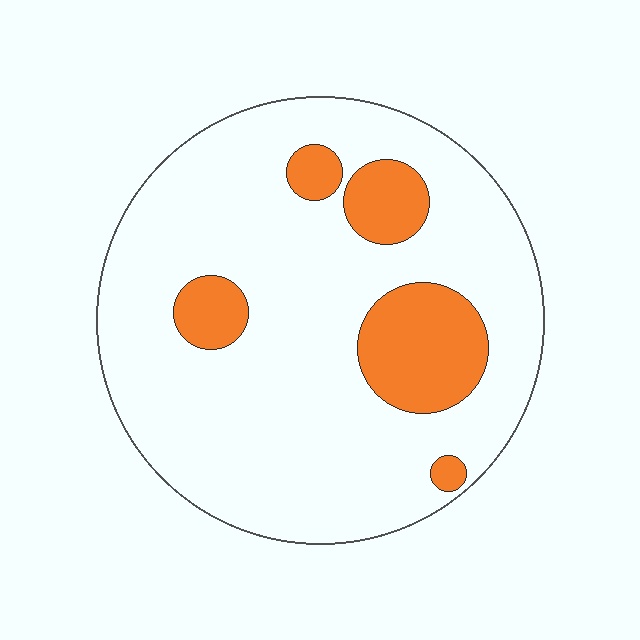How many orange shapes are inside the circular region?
5.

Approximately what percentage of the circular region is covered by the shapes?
Approximately 15%.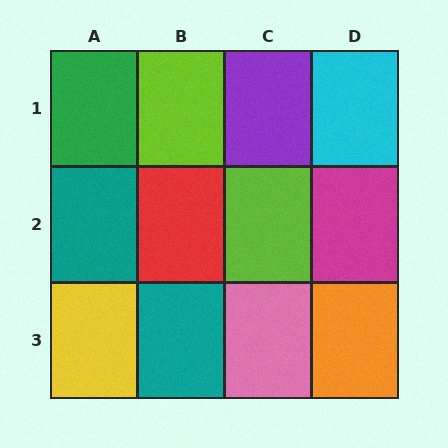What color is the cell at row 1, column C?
Purple.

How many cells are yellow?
1 cell is yellow.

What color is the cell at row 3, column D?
Orange.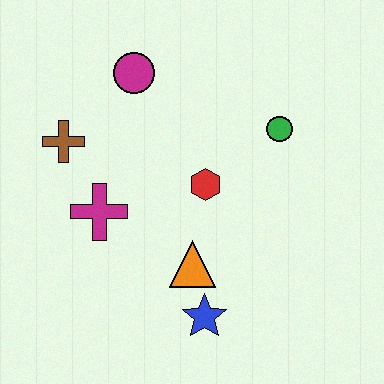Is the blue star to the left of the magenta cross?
No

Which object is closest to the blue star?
The orange triangle is closest to the blue star.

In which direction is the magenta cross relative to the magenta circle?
The magenta cross is below the magenta circle.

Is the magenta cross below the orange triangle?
No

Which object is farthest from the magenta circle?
The blue star is farthest from the magenta circle.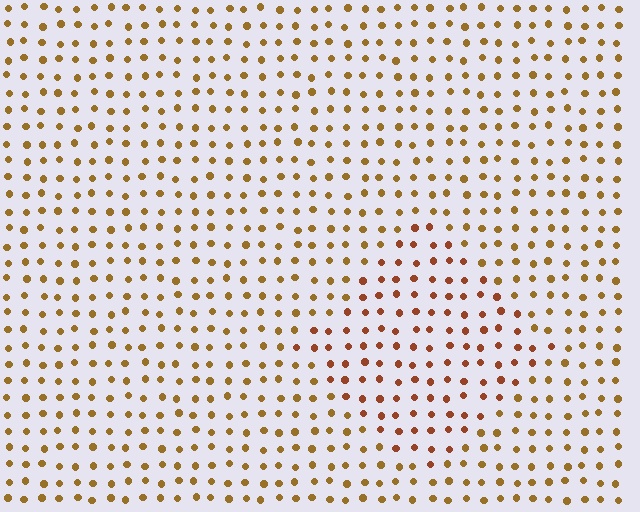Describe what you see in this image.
The image is filled with small brown elements in a uniform arrangement. A diamond-shaped region is visible where the elements are tinted to a slightly different hue, forming a subtle color boundary.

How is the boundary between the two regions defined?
The boundary is defined purely by a slight shift in hue (about 25 degrees). Spacing, size, and orientation are identical on both sides.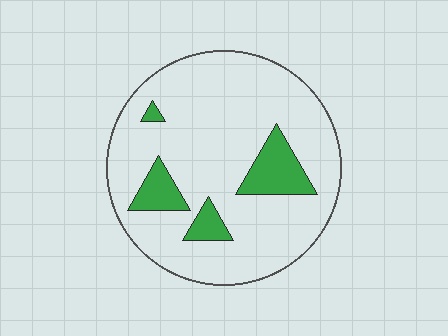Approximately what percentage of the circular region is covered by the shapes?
Approximately 15%.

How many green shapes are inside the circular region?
4.